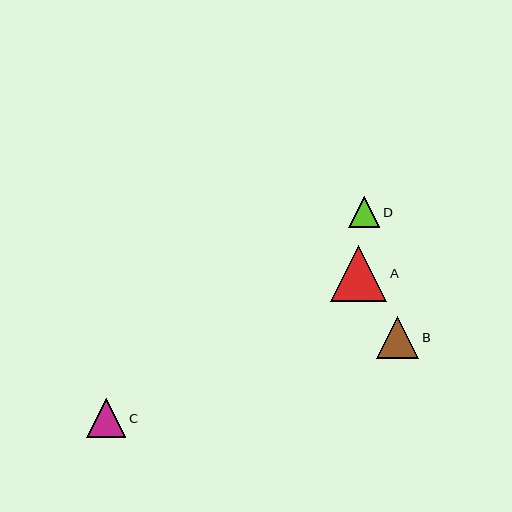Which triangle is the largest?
Triangle A is the largest with a size of approximately 56 pixels.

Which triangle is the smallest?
Triangle D is the smallest with a size of approximately 31 pixels.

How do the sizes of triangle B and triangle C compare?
Triangle B and triangle C are approximately the same size.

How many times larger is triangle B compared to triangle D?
Triangle B is approximately 1.4 times the size of triangle D.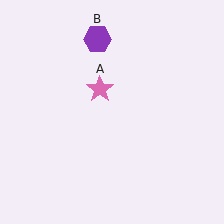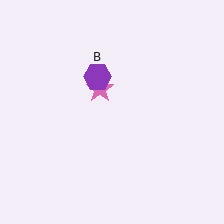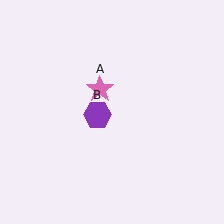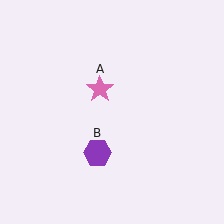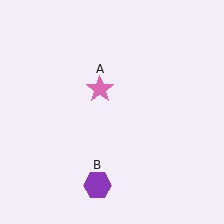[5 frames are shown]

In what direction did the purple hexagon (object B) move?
The purple hexagon (object B) moved down.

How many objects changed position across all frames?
1 object changed position: purple hexagon (object B).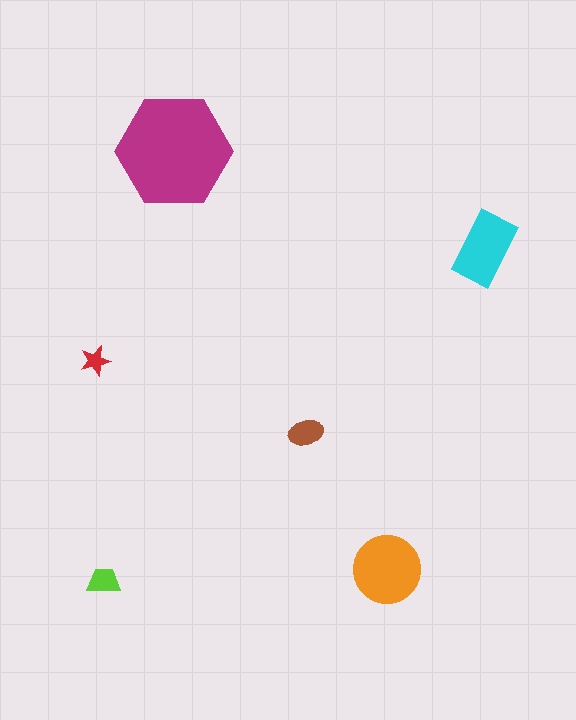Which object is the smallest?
The red star.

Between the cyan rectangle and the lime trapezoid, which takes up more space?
The cyan rectangle.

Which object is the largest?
The magenta hexagon.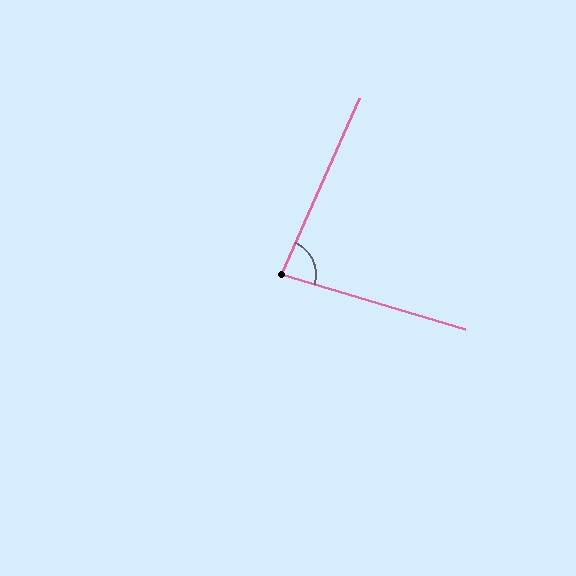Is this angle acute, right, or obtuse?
It is acute.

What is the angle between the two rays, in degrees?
Approximately 83 degrees.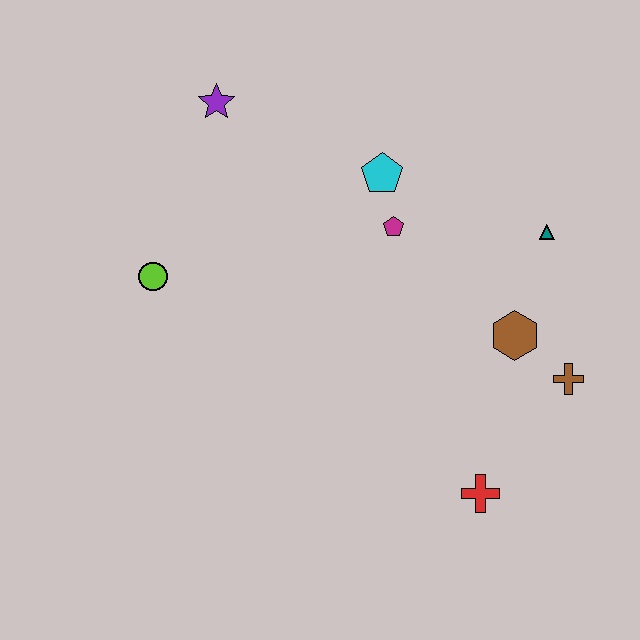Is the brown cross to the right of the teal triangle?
Yes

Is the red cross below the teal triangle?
Yes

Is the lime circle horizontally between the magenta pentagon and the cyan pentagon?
No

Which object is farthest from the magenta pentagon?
The red cross is farthest from the magenta pentagon.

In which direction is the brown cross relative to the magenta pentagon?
The brown cross is to the right of the magenta pentagon.